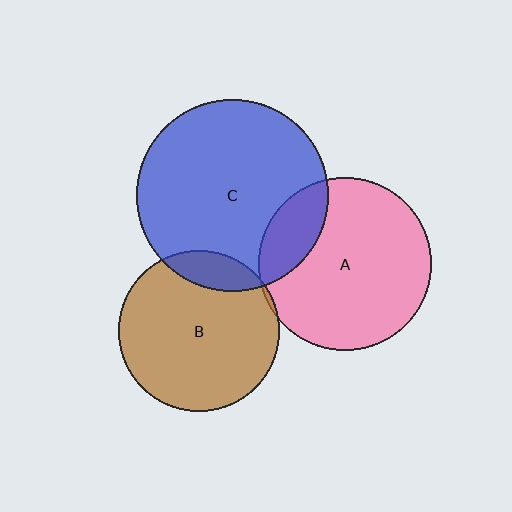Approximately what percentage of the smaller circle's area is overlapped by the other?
Approximately 5%.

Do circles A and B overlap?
Yes.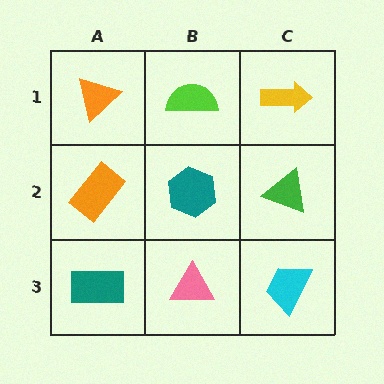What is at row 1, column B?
A lime semicircle.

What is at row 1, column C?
A yellow arrow.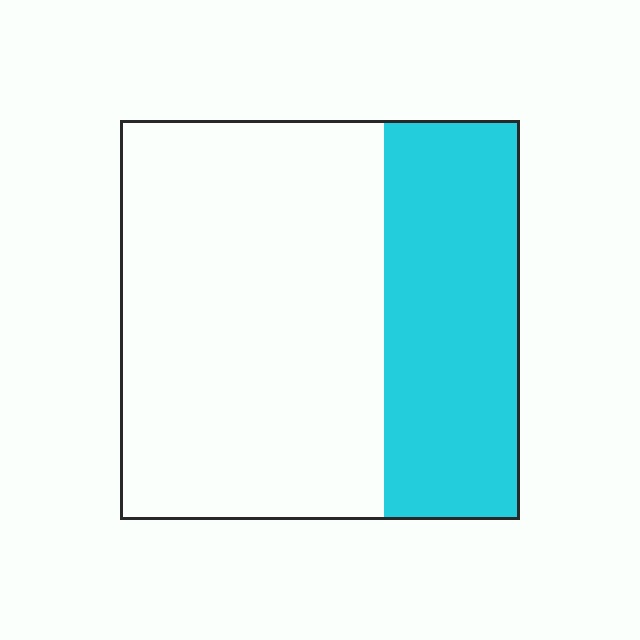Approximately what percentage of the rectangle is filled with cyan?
Approximately 35%.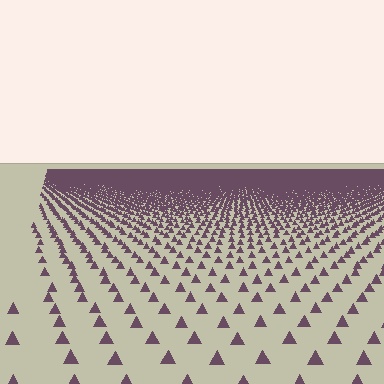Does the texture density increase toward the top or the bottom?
Density increases toward the top.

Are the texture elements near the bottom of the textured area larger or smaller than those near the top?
Larger. Near the bottom, elements are closer to the viewer and appear at a bigger on-screen size.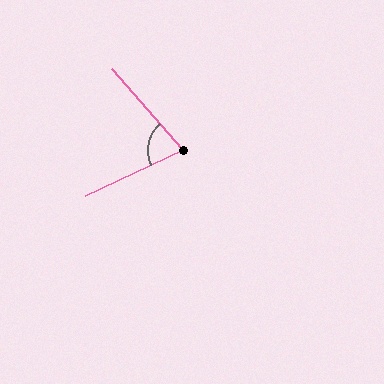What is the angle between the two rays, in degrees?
Approximately 73 degrees.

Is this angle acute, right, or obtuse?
It is acute.